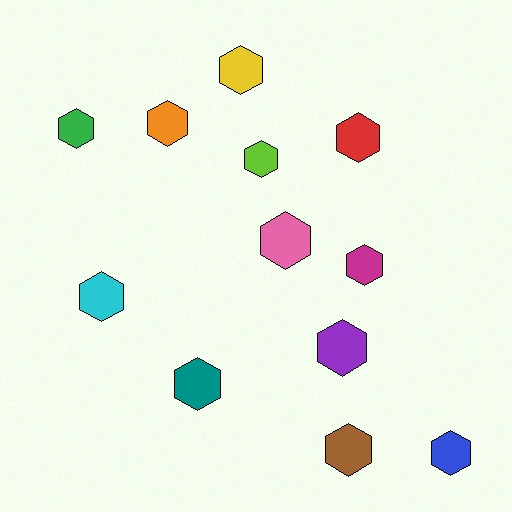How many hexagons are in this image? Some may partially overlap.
There are 12 hexagons.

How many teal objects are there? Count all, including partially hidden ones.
There is 1 teal object.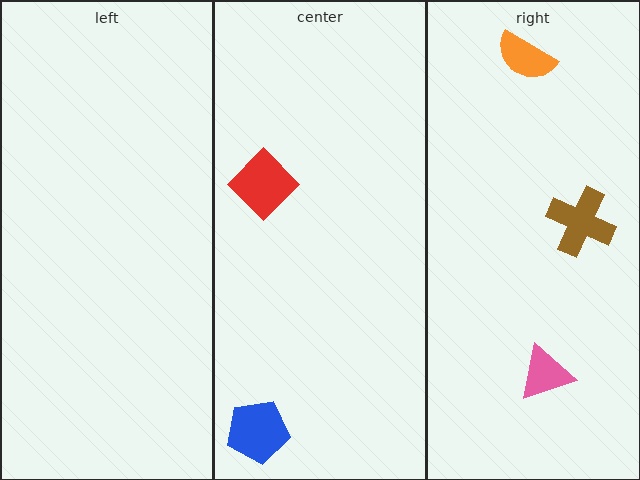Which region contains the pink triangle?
The right region.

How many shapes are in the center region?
2.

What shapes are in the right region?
The brown cross, the orange semicircle, the pink triangle.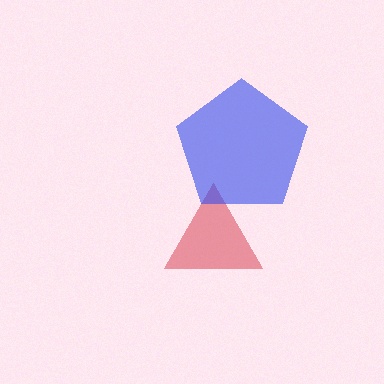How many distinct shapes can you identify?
There are 2 distinct shapes: a red triangle, a blue pentagon.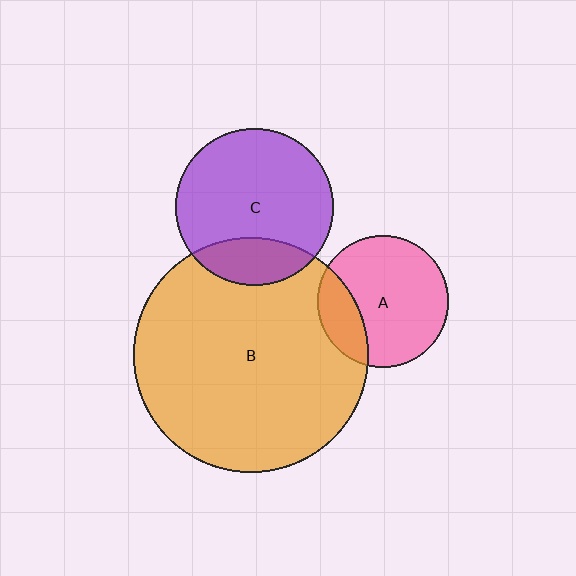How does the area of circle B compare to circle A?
Approximately 3.2 times.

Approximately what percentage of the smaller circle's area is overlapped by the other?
Approximately 25%.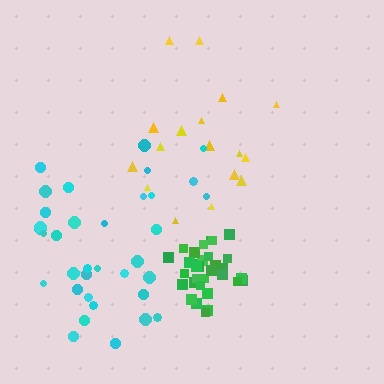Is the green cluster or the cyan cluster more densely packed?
Green.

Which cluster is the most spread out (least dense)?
Yellow.